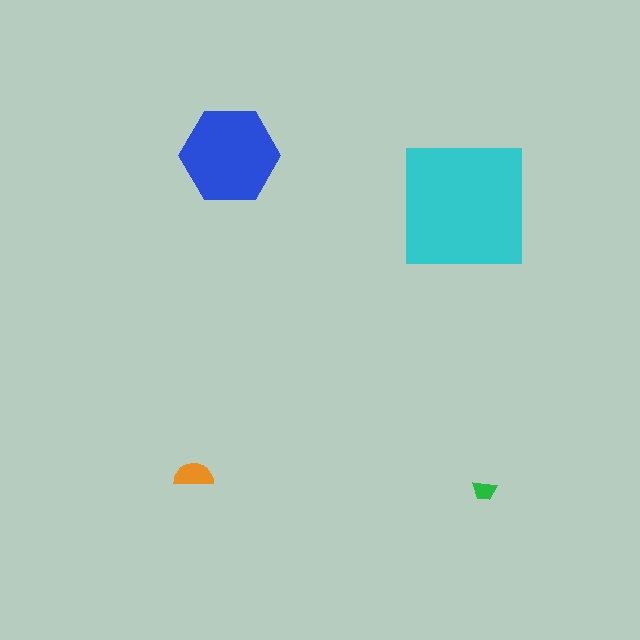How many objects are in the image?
There are 4 objects in the image.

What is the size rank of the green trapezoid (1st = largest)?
4th.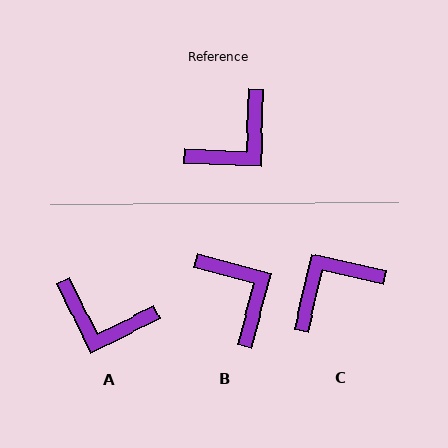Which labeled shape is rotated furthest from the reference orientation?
C, about 169 degrees away.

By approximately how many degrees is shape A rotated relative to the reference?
Approximately 62 degrees clockwise.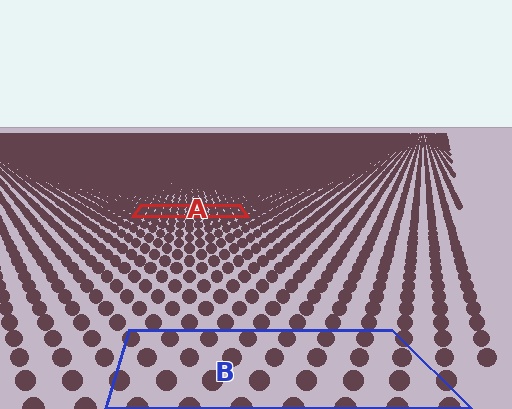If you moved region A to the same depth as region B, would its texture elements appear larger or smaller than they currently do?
They would appear larger. At a closer depth, the same texture elements are projected at a bigger on-screen size.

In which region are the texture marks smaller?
The texture marks are smaller in region A, because it is farther away.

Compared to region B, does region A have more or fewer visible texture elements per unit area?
Region A has more texture elements per unit area — they are packed more densely because it is farther away.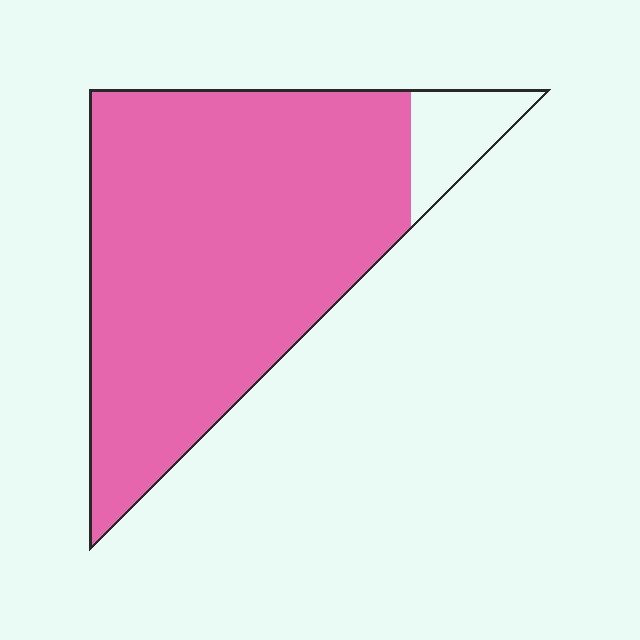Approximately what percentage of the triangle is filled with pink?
Approximately 90%.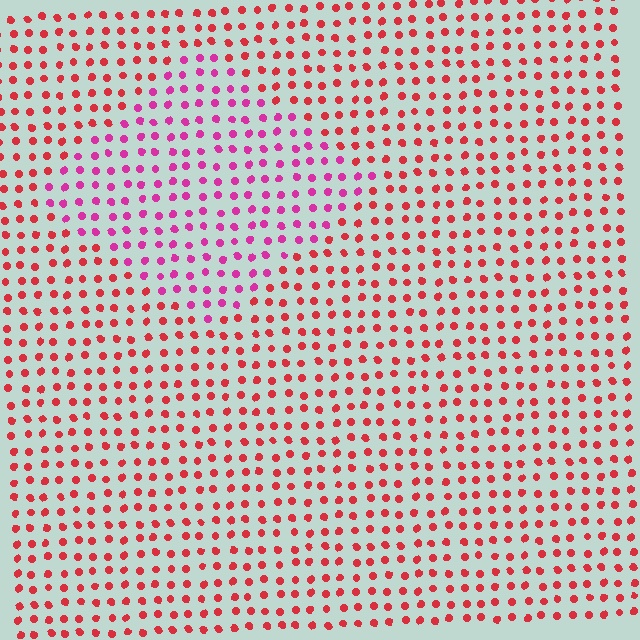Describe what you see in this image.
The image is filled with small red elements in a uniform arrangement. A diamond-shaped region is visible where the elements are tinted to a slightly different hue, forming a subtle color boundary.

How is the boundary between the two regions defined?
The boundary is defined purely by a slight shift in hue (about 36 degrees). Spacing, size, and orientation are identical on both sides.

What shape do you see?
I see a diamond.